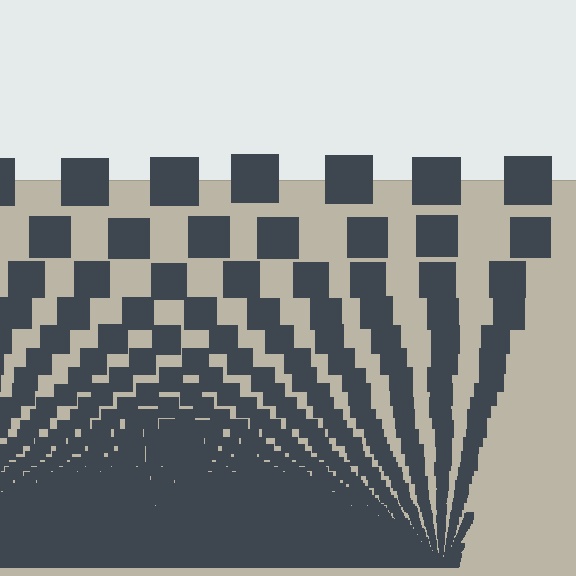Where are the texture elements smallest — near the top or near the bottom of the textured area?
Near the bottom.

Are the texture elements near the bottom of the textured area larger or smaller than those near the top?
Smaller. The gradient is inverted — elements near the bottom are smaller and denser.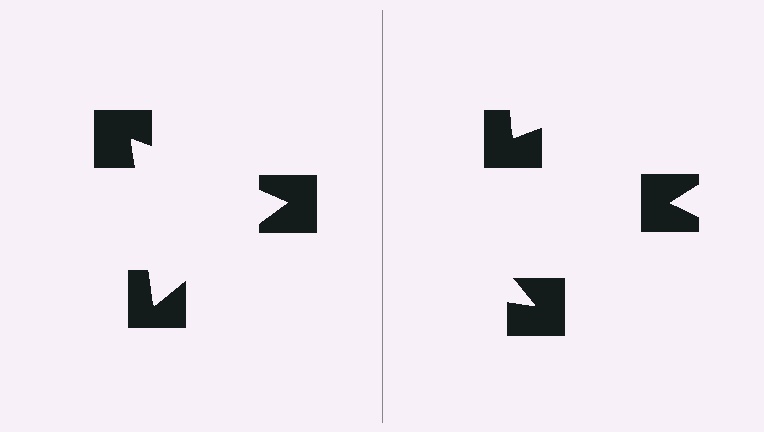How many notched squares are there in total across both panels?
6 — 3 on each side.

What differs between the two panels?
The notched squares are positioned identically on both sides; only the wedge orientations differ. On the left they align to a triangle; on the right they are misaligned.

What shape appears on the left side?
An illusory triangle.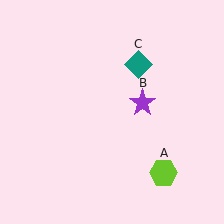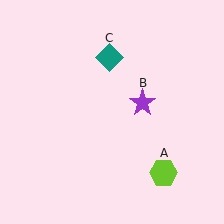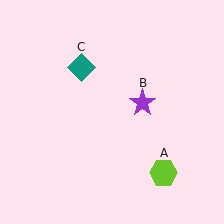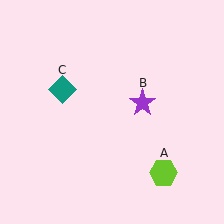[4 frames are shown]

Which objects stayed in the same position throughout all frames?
Lime hexagon (object A) and purple star (object B) remained stationary.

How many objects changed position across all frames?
1 object changed position: teal diamond (object C).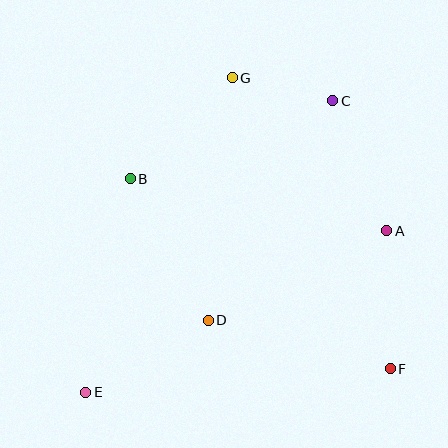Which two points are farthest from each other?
Points C and E are farthest from each other.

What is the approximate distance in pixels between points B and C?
The distance between B and C is approximately 217 pixels.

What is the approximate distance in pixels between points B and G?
The distance between B and G is approximately 143 pixels.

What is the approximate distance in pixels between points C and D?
The distance between C and D is approximately 252 pixels.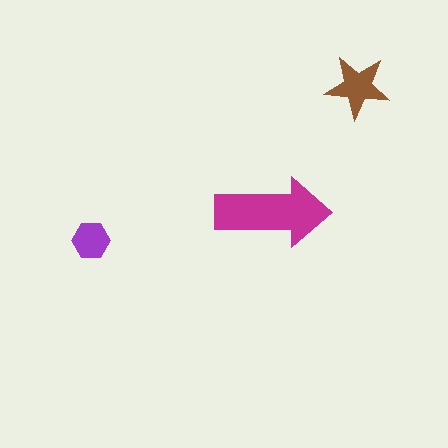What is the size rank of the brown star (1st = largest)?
2nd.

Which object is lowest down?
The purple hexagon is bottommost.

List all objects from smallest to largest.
The purple hexagon, the brown star, the magenta arrow.